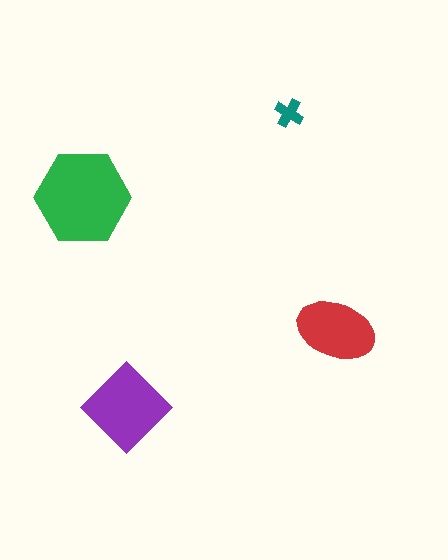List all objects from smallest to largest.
The teal cross, the red ellipse, the purple diamond, the green hexagon.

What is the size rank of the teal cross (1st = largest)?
4th.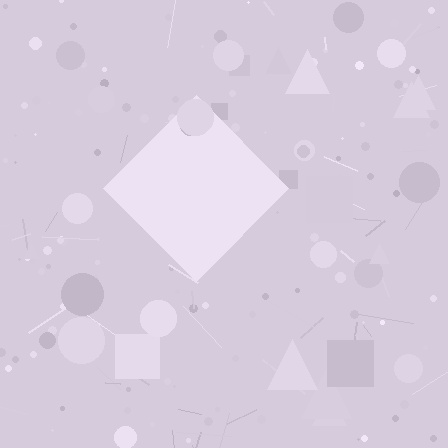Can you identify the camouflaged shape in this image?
The camouflaged shape is a diamond.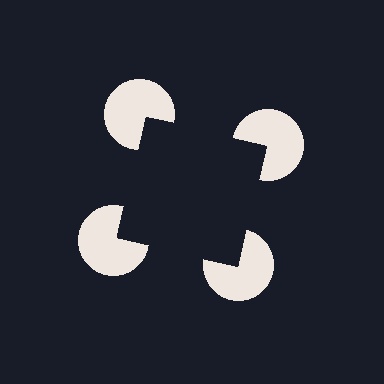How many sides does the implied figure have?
4 sides.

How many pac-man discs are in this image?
There are 4 — one at each vertex of the illusory square.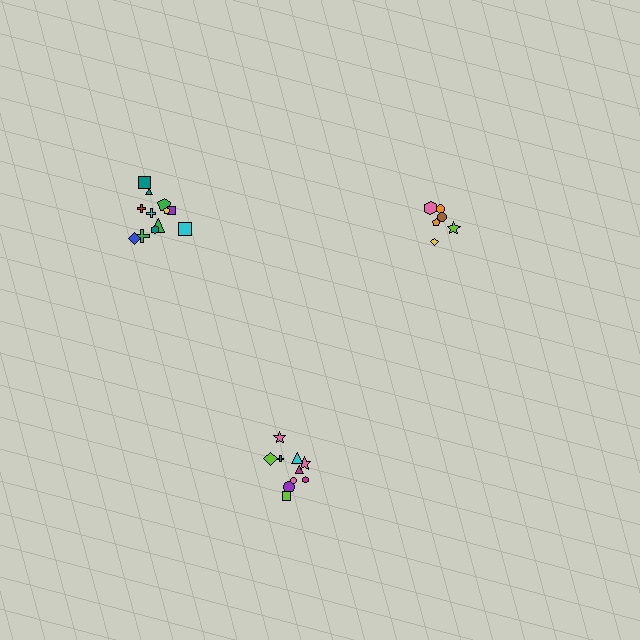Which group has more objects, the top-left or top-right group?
The top-left group.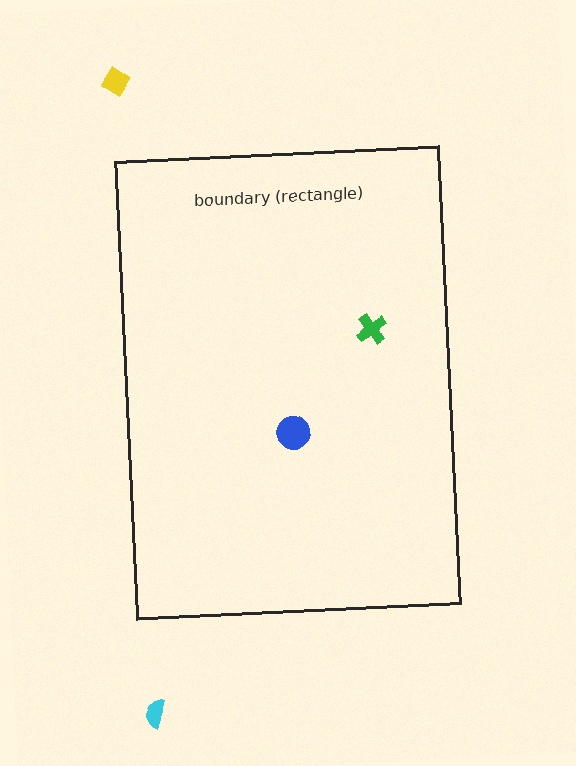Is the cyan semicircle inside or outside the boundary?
Outside.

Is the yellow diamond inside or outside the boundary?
Outside.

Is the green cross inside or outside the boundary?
Inside.